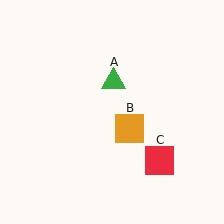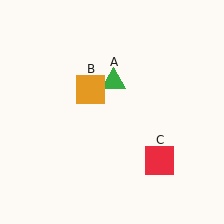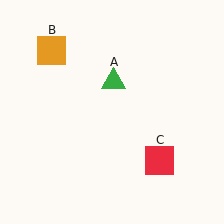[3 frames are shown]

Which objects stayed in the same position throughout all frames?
Green triangle (object A) and red square (object C) remained stationary.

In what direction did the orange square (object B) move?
The orange square (object B) moved up and to the left.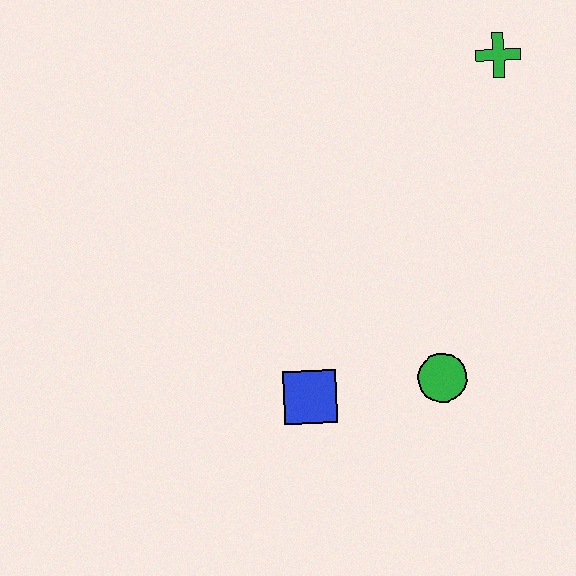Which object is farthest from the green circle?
The green cross is farthest from the green circle.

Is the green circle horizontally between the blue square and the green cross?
Yes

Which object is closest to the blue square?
The green circle is closest to the blue square.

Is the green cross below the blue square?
No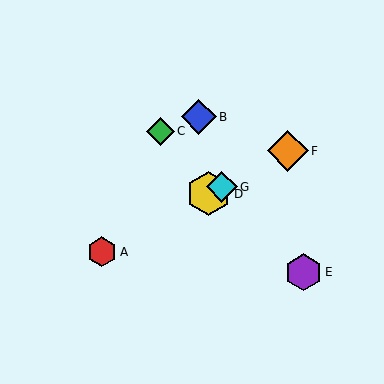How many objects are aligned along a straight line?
4 objects (A, D, F, G) are aligned along a straight line.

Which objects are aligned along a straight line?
Objects A, D, F, G are aligned along a straight line.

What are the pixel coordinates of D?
Object D is at (209, 194).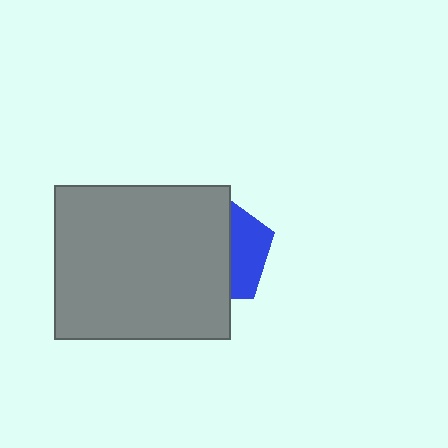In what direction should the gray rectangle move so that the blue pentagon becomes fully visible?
The gray rectangle should move left. That is the shortest direction to clear the overlap and leave the blue pentagon fully visible.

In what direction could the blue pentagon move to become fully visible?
The blue pentagon could move right. That would shift it out from behind the gray rectangle entirely.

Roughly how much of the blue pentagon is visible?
A small part of it is visible (roughly 34%).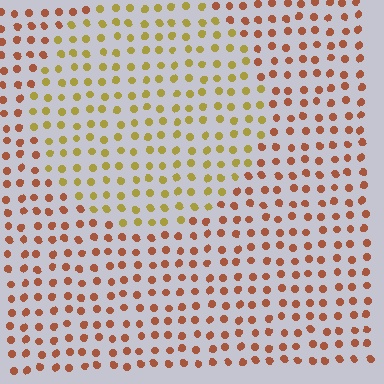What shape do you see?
I see a circle.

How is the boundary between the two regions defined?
The boundary is defined purely by a slight shift in hue (about 41 degrees). Spacing, size, and orientation are identical on both sides.